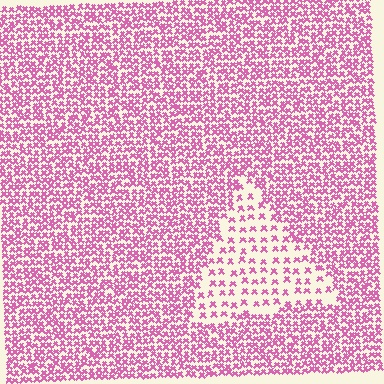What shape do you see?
I see a triangle.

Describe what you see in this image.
The image contains small pink elements arranged at two different densities. A triangle-shaped region is visible where the elements are less densely packed than the surrounding area.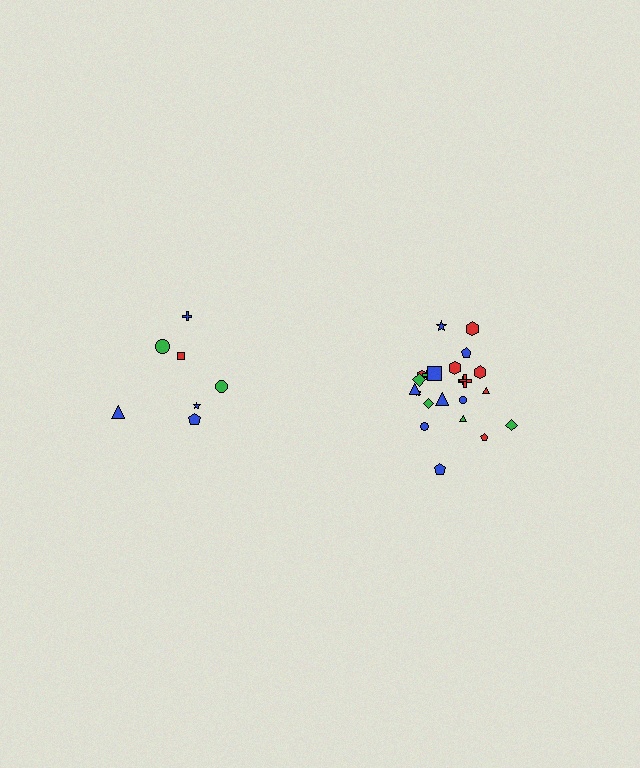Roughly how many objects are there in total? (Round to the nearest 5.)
Roughly 30 objects in total.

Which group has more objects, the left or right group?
The right group.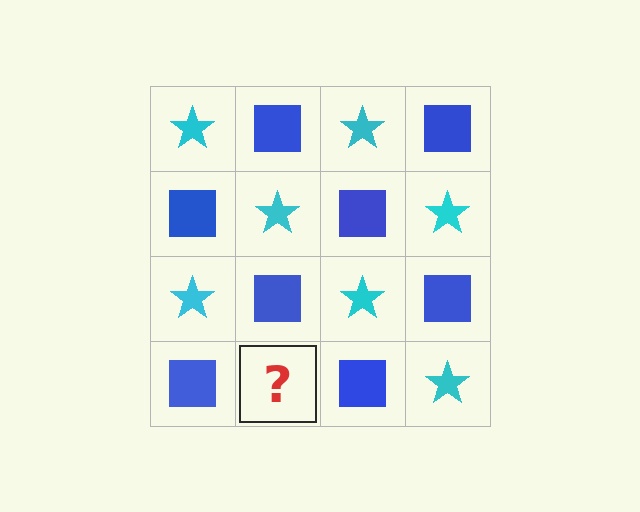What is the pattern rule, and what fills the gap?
The rule is that it alternates cyan star and blue square in a checkerboard pattern. The gap should be filled with a cyan star.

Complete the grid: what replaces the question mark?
The question mark should be replaced with a cyan star.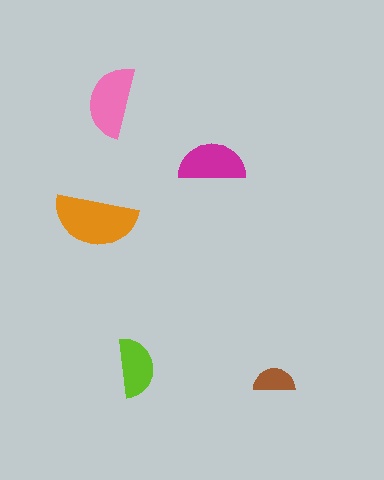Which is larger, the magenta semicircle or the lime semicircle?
The magenta one.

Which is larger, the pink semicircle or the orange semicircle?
The orange one.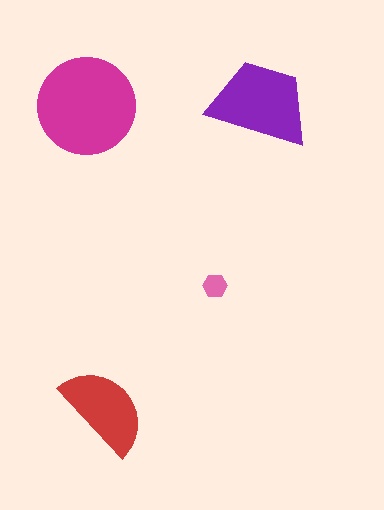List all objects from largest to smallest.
The magenta circle, the purple trapezoid, the red semicircle, the pink hexagon.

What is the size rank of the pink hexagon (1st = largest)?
4th.